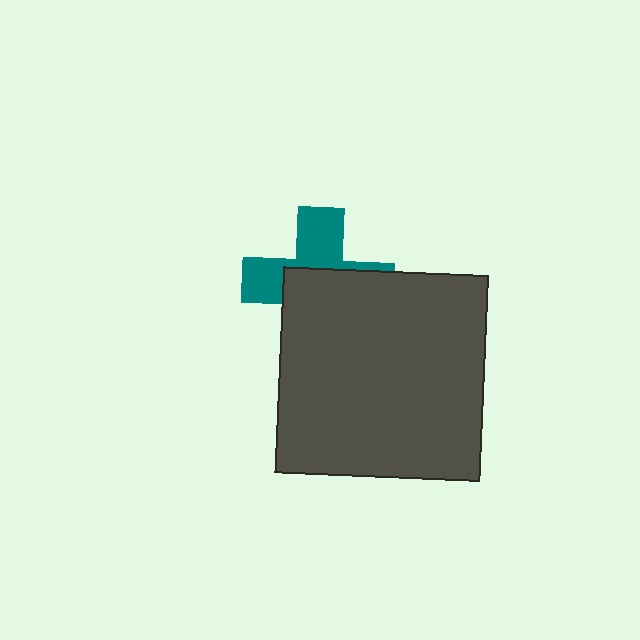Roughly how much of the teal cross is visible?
A small part of it is visible (roughly 44%).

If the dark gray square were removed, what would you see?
You would see the complete teal cross.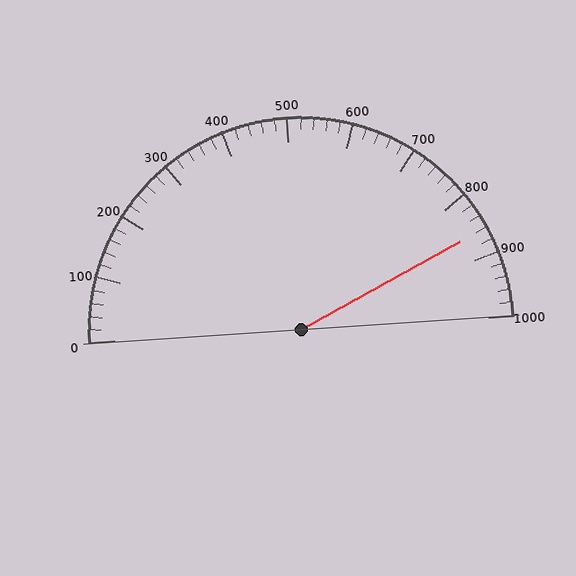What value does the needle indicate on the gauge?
The needle indicates approximately 860.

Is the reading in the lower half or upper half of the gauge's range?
The reading is in the upper half of the range (0 to 1000).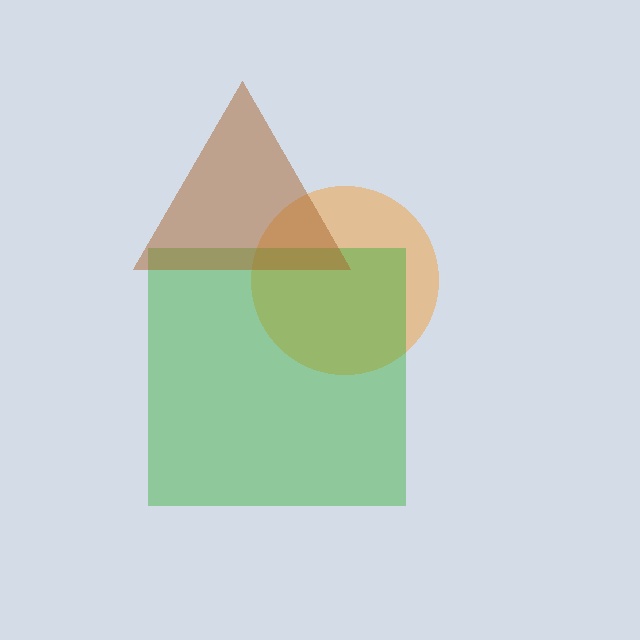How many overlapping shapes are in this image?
There are 3 overlapping shapes in the image.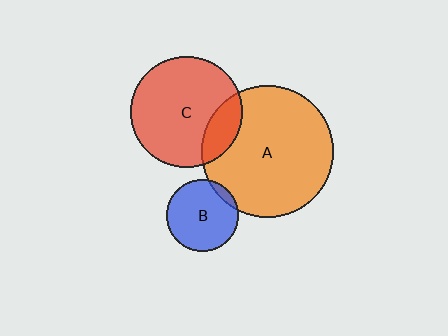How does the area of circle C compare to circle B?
Approximately 2.4 times.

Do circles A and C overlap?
Yes.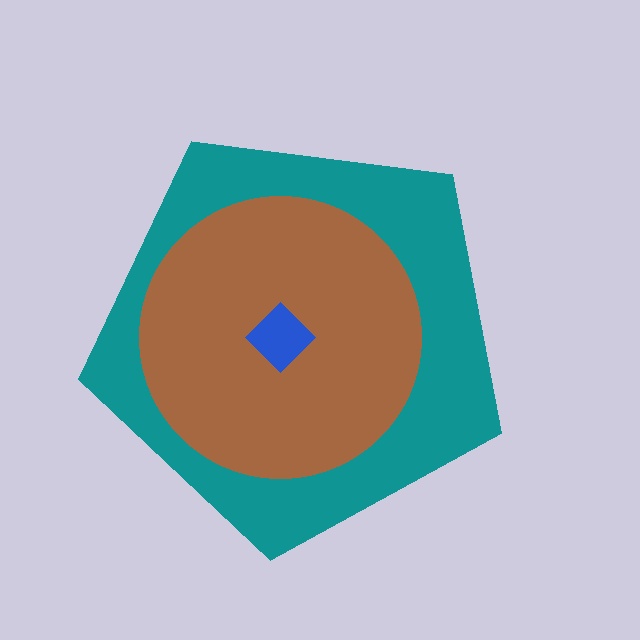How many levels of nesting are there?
3.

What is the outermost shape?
The teal pentagon.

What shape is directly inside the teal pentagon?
The brown circle.